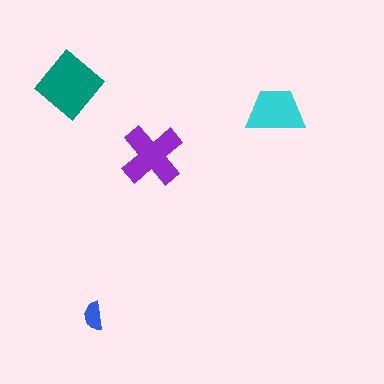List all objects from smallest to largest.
The blue semicircle, the cyan trapezoid, the purple cross, the teal diamond.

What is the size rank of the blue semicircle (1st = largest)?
4th.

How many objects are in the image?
There are 4 objects in the image.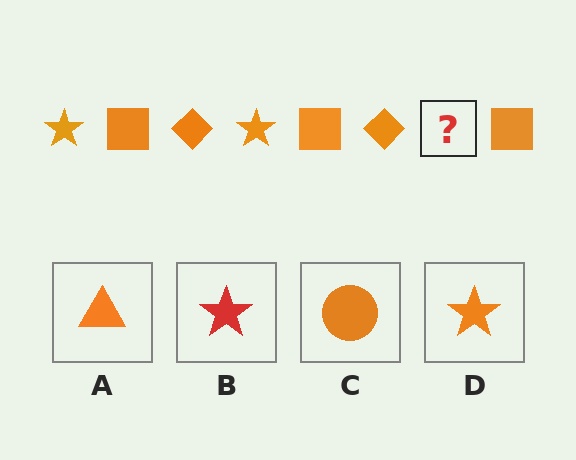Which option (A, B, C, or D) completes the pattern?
D.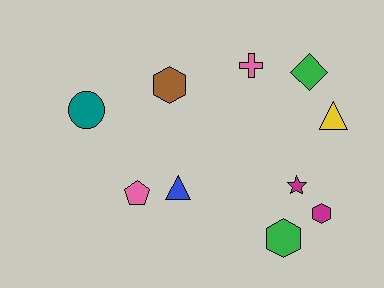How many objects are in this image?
There are 10 objects.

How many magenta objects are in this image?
There are 2 magenta objects.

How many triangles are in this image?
There are 2 triangles.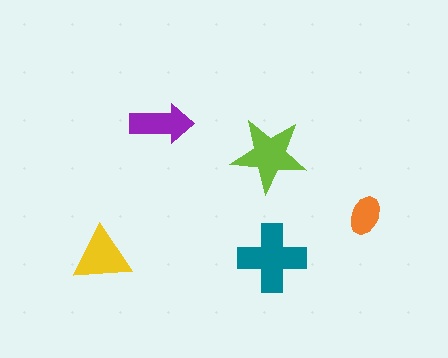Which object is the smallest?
The orange ellipse.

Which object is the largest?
The teal cross.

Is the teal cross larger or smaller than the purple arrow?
Larger.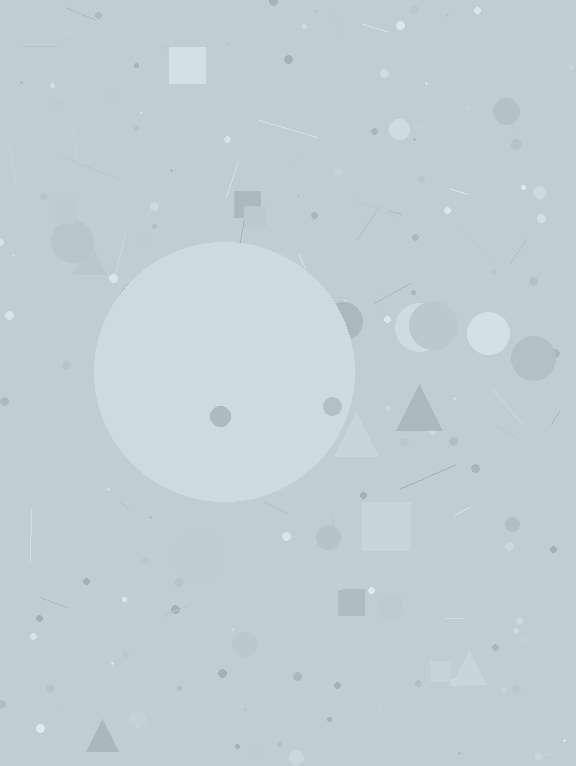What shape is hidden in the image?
A circle is hidden in the image.